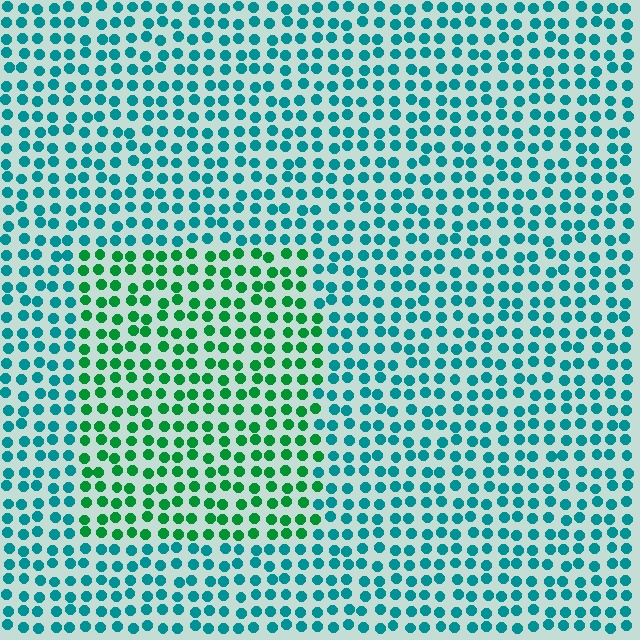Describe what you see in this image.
The image is filled with small teal elements in a uniform arrangement. A rectangle-shaped region is visible where the elements are tinted to a slightly different hue, forming a subtle color boundary.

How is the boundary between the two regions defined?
The boundary is defined purely by a slight shift in hue (about 42 degrees). Spacing, size, and orientation are identical on both sides.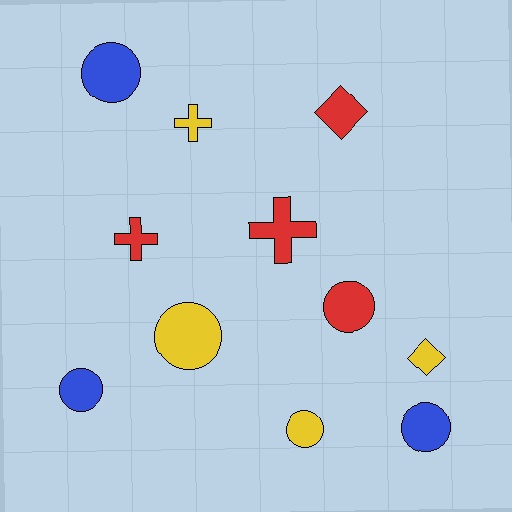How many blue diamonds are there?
There are no blue diamonds.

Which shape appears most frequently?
Circle, with 6 objects.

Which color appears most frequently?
Yellow, with 4 objects.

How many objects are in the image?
There are 11 objects.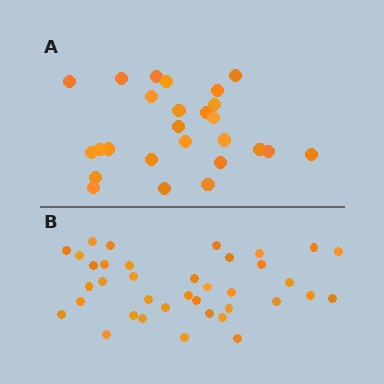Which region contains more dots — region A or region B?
Region B (the bottom region) has more dots.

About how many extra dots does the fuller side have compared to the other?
Region B has roughly 12 or so more dots than region A.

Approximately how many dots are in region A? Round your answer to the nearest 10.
About 30 dots. (The exact count is 26, which rounds to 30.)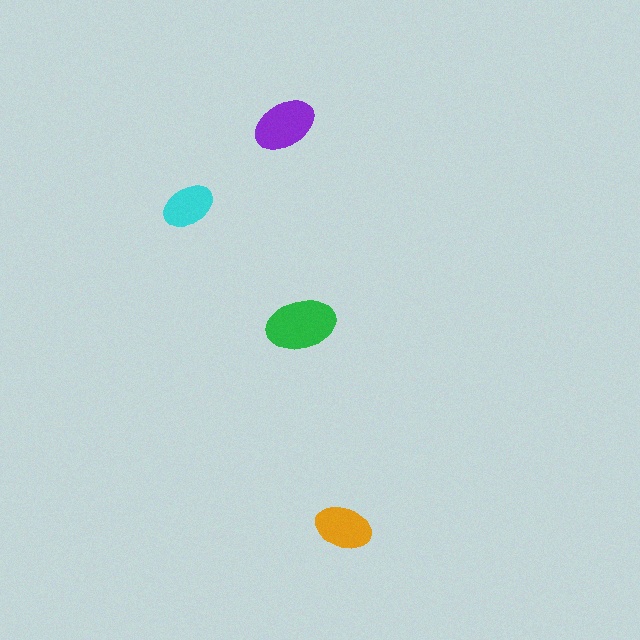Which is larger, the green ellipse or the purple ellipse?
The green one.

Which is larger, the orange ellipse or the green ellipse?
The green one.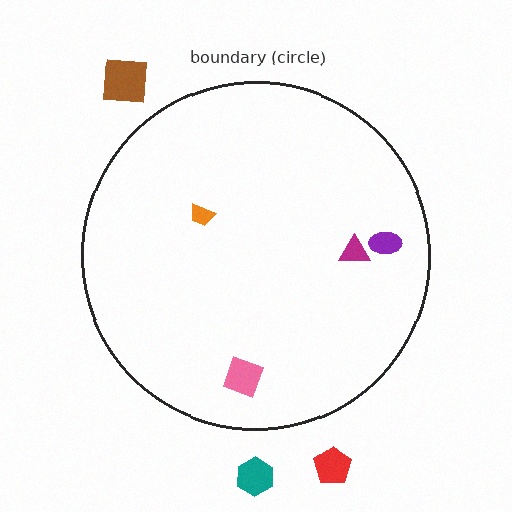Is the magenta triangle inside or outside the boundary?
Inside.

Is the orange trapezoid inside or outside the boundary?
Inside.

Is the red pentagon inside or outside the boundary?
Outside.